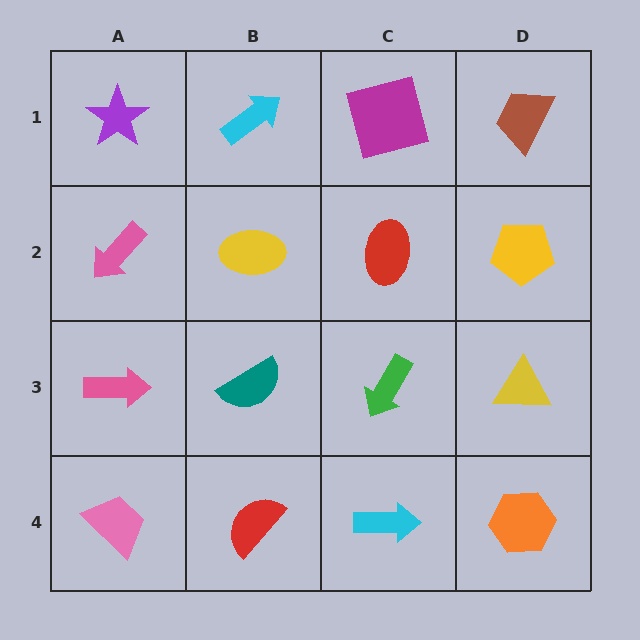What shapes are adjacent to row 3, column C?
A red ellipse (row 2, column C), a cyan arrow (row 4, column C), a teal semicircle (row 3, column B), a yellow triangle (row 3, column D).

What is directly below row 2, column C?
A green arrow.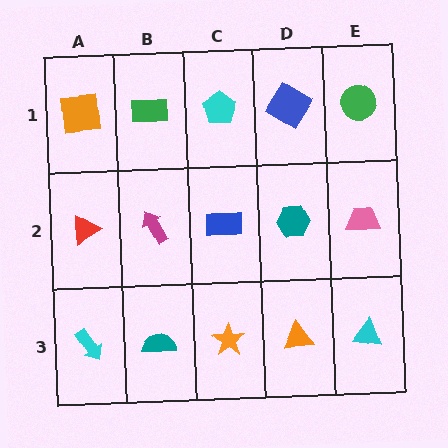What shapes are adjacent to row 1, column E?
A pink trapezoid (row 2, column E), a blue diamond (row 1, column D).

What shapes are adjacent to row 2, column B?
A green rectangle (row 1, column B), a teal semicircle (row 3, column B), a red triangle (row 2, column A), a blue rectangle (row 2, column C).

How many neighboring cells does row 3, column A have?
2.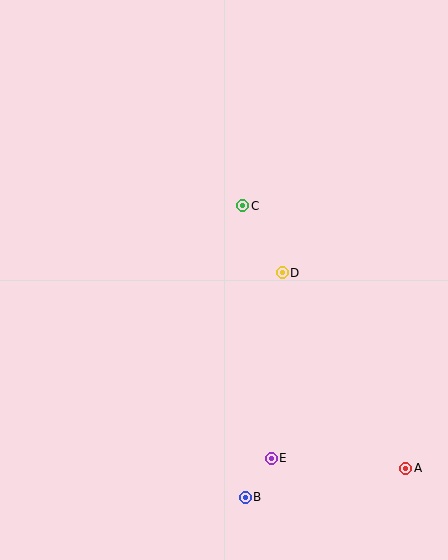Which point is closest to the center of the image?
Point D at (282, 273) is closest to the center.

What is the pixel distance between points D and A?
The distance between D and A is 231 pixels.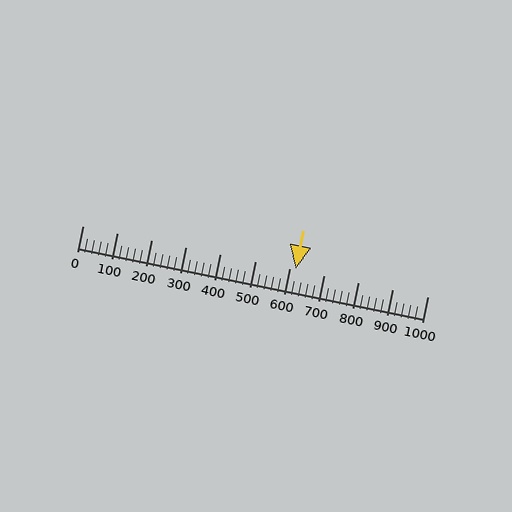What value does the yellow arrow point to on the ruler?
The yellow arrow points to approximately 619.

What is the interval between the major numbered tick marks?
The major tick marks are spaced 100 units apart.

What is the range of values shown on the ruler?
The ruler shows values from 0 to 1000.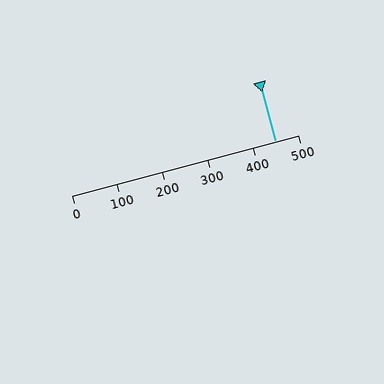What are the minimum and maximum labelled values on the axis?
The axis runs from 0 to 500.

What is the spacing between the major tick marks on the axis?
The major ticks are spaced 100 apart.